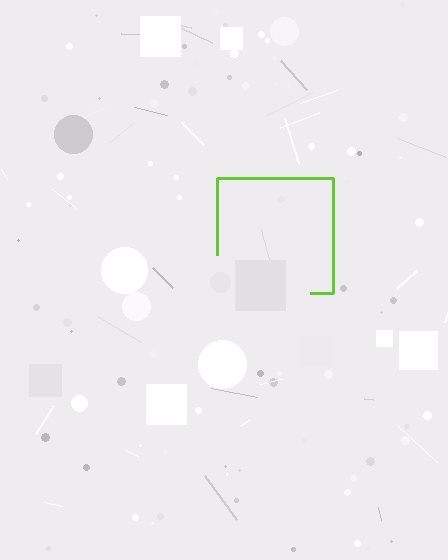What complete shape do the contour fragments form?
The contour fragments form a square.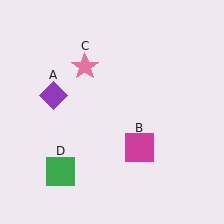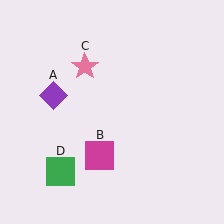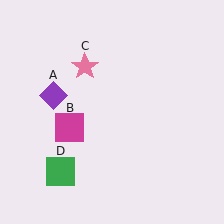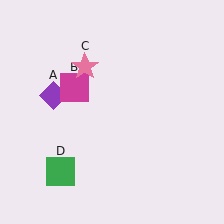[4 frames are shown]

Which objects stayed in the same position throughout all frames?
Purple diamond (object A) and pink star (object C) and green square (object D) remained stationary.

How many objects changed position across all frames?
1 object changed position: magenta square (object B).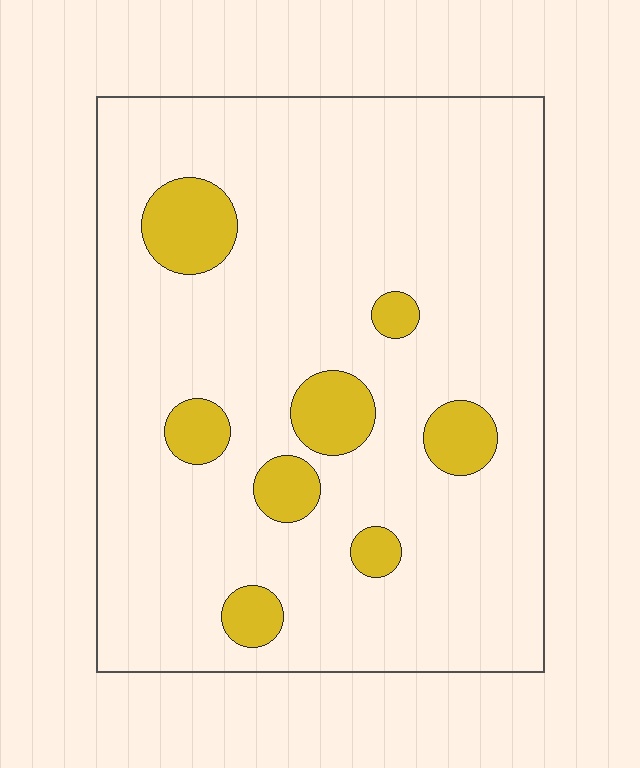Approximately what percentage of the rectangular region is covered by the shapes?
Approximately 10%.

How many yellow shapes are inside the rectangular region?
8.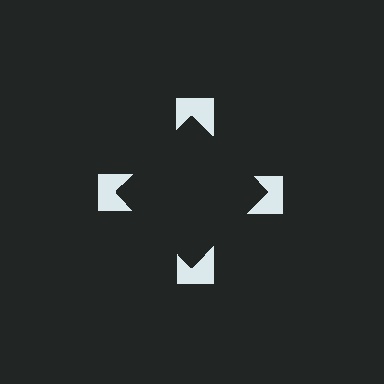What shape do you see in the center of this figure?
An illusory square — its edges are inferred from the aligned wedge cuts in the notched squares, not physically drawn.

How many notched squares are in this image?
There are 4 — one at each vertex of the illusory square.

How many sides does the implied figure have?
4 sides.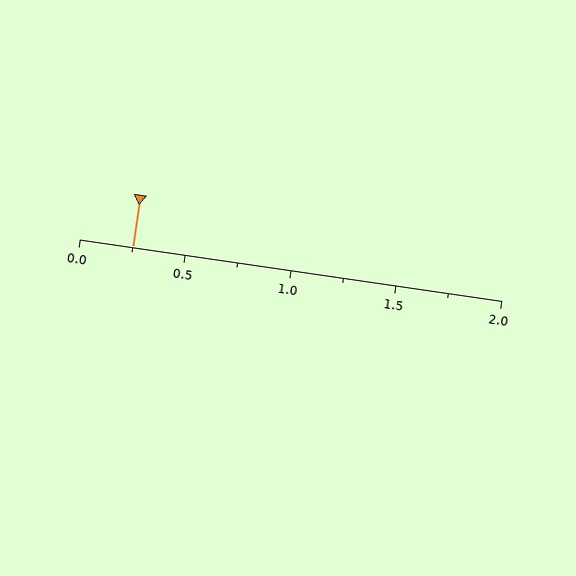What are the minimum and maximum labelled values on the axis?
The axis runs from 0.0 to 2.0.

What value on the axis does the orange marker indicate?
The marker indicates approximately 0.25.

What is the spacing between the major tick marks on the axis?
The major ticks are spaced 0.5 apart.